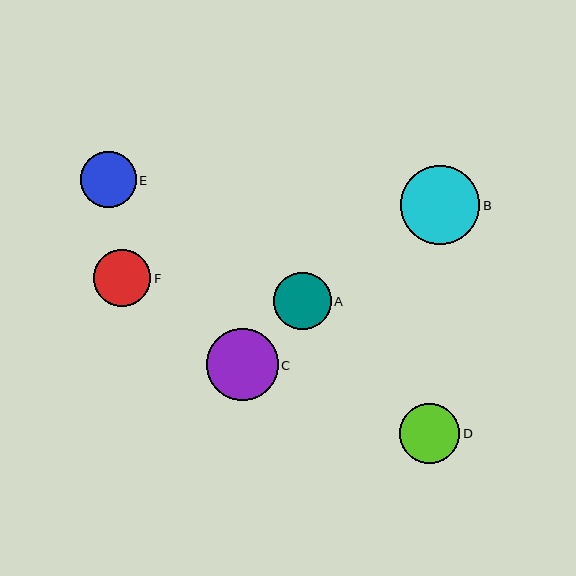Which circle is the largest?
Circle B is the largest with a size of approximately 79 pixels.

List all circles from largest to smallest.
From largest to smallest: B, C, D, F, A, E.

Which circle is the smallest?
Circle E is the smallest with a size of approximately 56 pixels.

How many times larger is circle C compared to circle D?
Circle C is approximately 1.2 times the size of circle D.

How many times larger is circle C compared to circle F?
Circle C is approximately 1.2 times the size of circle F.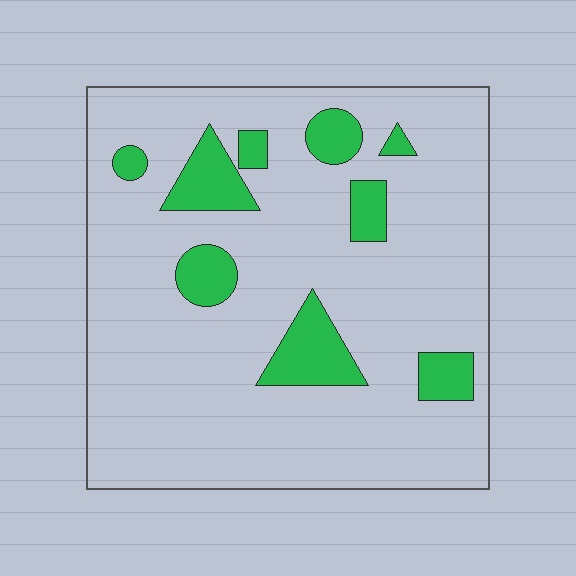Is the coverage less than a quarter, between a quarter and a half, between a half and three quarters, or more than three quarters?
Less than a quarter.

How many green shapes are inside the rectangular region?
9.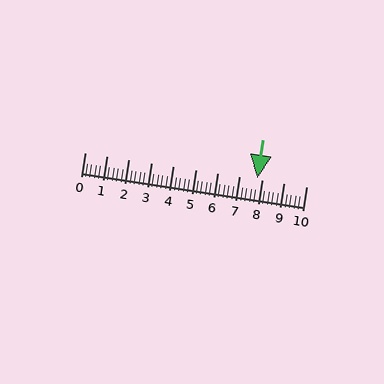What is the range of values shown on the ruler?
The ruler shows values from 0 to 10.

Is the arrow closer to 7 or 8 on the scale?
The arrow is closer to 8.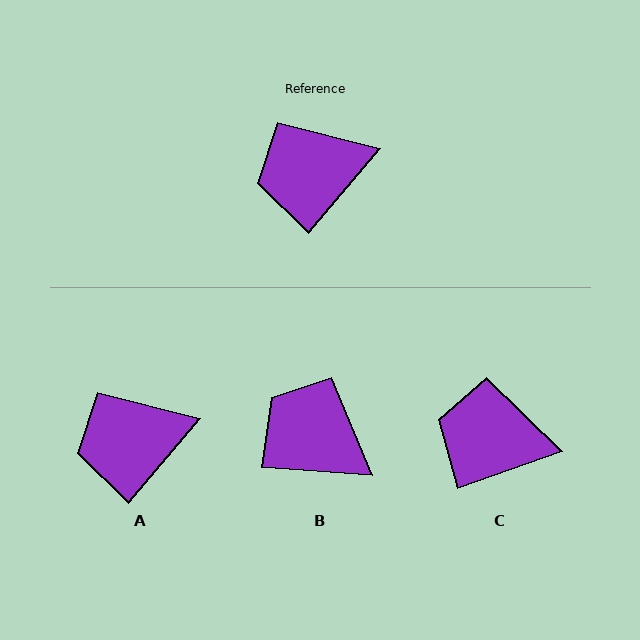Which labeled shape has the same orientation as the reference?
A.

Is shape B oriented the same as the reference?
No, it is off by about 53 degrees.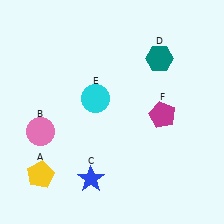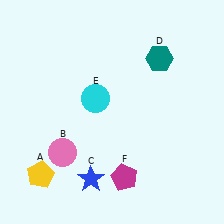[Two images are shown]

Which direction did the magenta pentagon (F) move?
The magenta pentagon (F) moved down.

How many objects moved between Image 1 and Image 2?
2 objects moved between the two images.